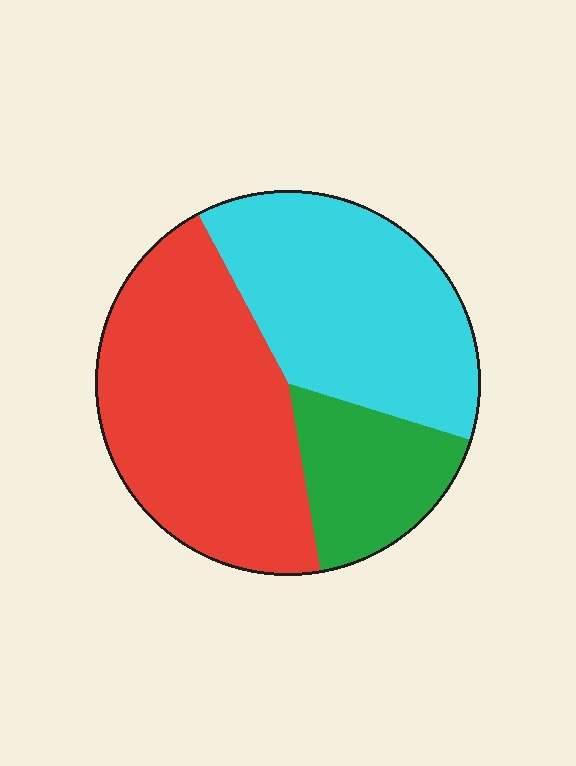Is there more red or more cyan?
Red.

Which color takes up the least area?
Green, at roughly 15%.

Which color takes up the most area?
Red, at roughly 45%.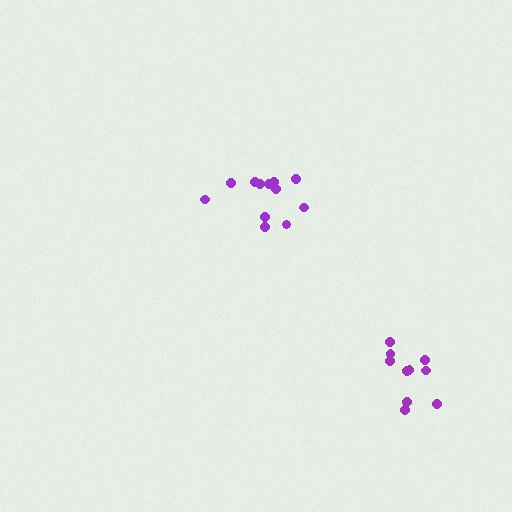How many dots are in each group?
Group 1: 12 dots, Group 2: 10 dots (22 total).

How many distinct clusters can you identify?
There are 2 distinct clusters.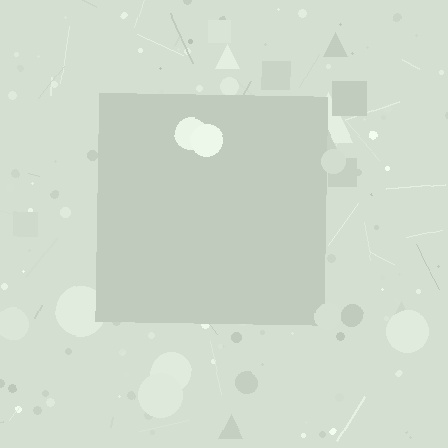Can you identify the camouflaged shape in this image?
The camouflaged shape is a square.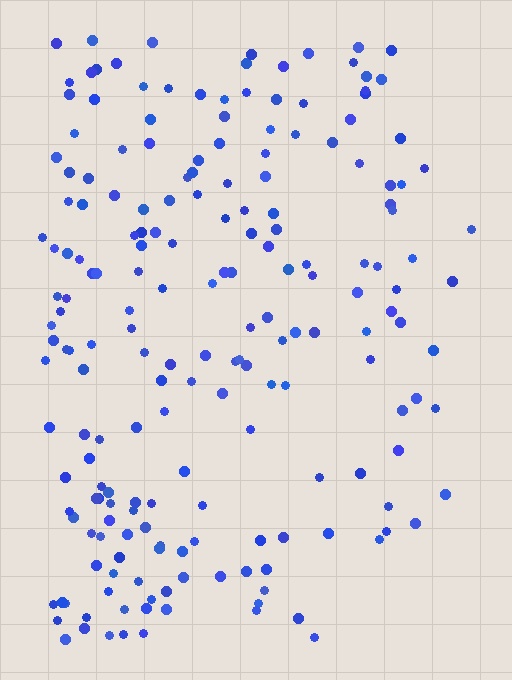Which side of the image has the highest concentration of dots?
The left.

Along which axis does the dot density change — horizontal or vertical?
Horizontal.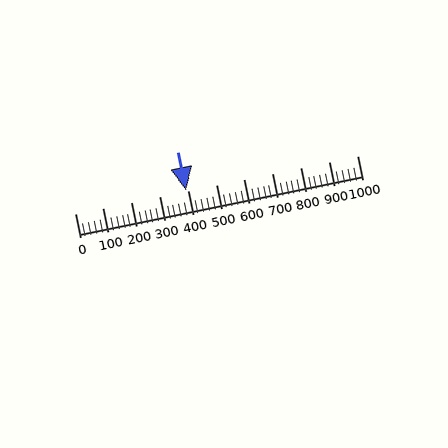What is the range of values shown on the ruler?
The ruler shows values from 0 to 1000.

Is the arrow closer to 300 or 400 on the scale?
The arrow is closer to 400.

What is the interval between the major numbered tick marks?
The major tick marks are spaced 100 units apart.